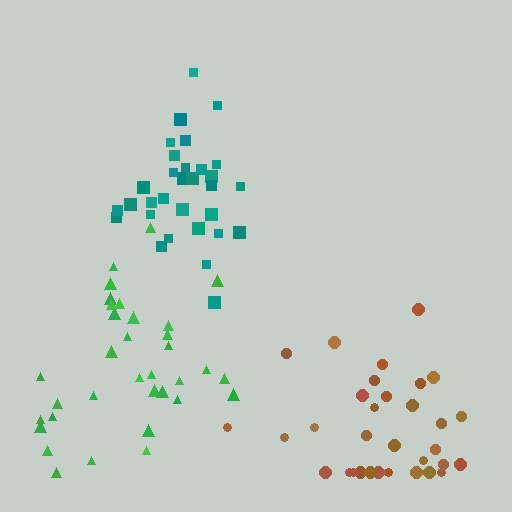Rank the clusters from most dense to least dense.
teal, green, brown.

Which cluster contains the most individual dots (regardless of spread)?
Green (34).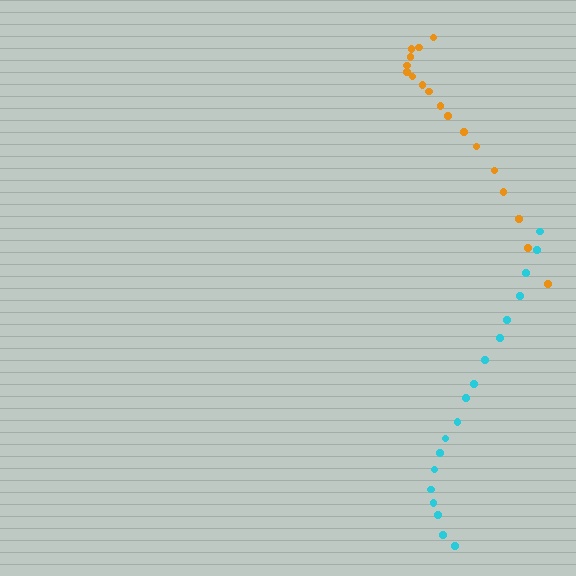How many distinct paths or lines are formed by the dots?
There are 2 distinct paths.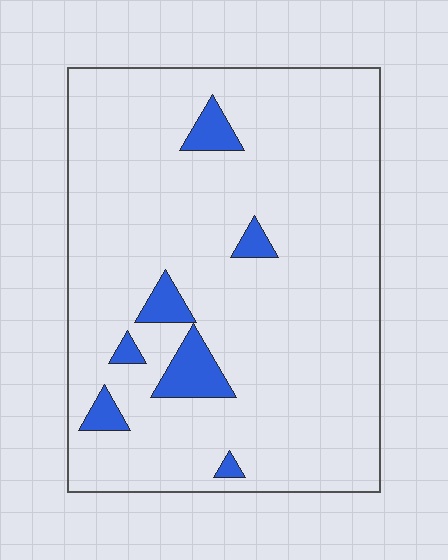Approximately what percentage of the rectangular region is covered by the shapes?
Approximately 10%.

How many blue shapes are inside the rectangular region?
7.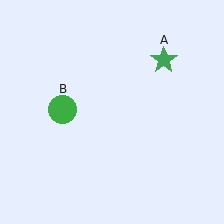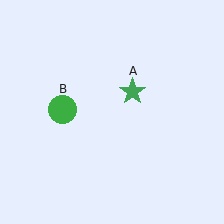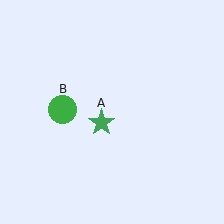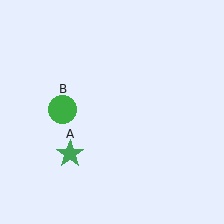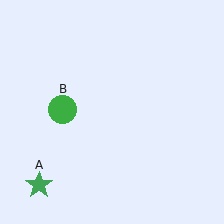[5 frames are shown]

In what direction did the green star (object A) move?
The green star (object A) moved down and to the left.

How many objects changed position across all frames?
1 object changed position: green star (object A).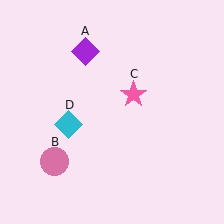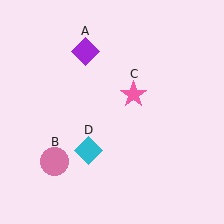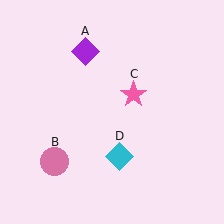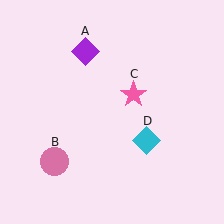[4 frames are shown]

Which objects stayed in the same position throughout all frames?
Purple diamond (object A) and pink circle (object B) and pink star (object C) remained stationary.